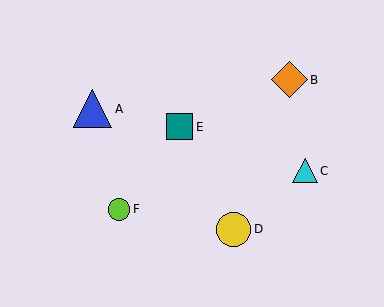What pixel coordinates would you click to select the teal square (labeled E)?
Click at (180, 127) to select the teal square E.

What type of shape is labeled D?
Shape D is a yellow circle.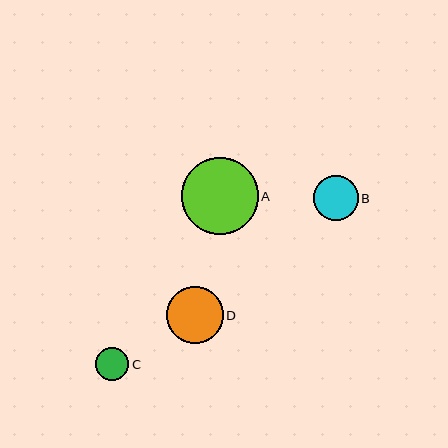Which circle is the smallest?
Circle C is the smallest with a size of approximately 33 pixels.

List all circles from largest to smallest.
From largest to smallest: A, D, B, C.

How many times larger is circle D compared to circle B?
Circle D is approximately 1.3 times the size of circle B.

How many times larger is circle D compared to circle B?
Circle D is approximately 1.3 times the size of circle B.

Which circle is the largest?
Circle A is the largest with a size of approximately 77 pixels.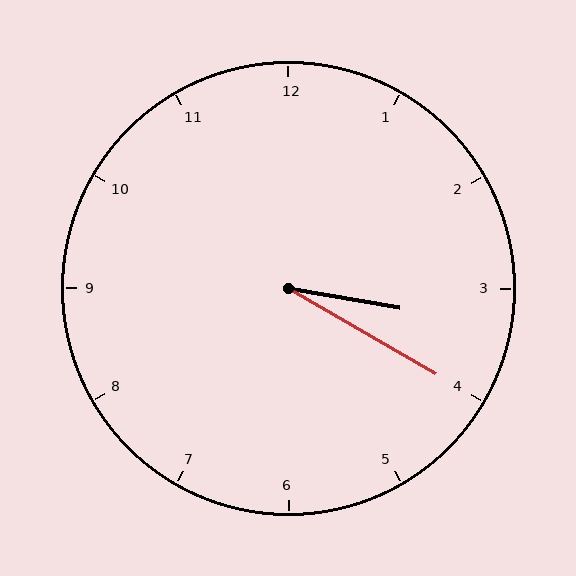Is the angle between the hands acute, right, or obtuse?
It is acute.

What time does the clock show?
3:20.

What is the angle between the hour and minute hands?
Approximately 20 degrees.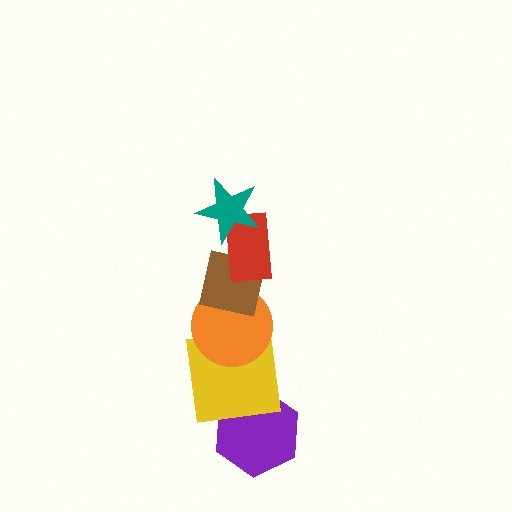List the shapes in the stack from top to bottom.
From top to bottom: the teal star, the red rectangle, the brown square, the orange circle, the yellow square, the purple hexagon.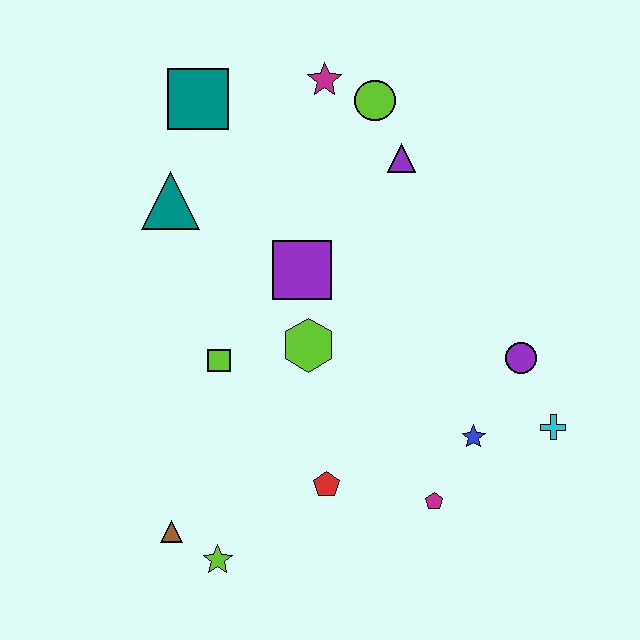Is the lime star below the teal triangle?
Yes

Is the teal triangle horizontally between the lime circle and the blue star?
No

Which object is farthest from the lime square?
The cyan cross is farthest from the lime square.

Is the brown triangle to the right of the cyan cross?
No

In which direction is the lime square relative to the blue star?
The lime square is to the left of the blue star.